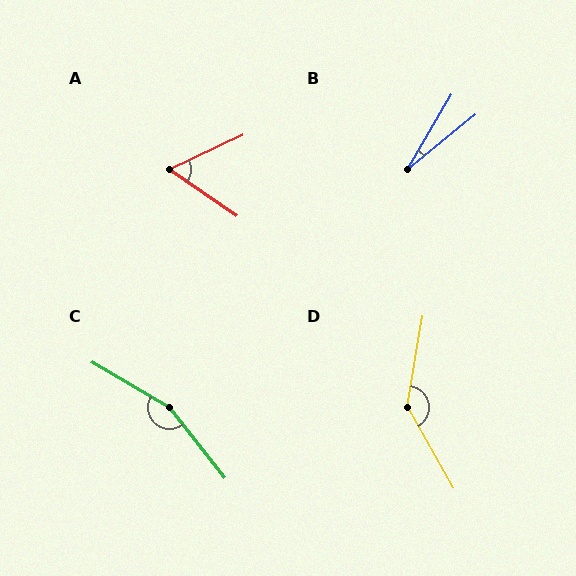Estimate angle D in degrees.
Approximately 141 degrees.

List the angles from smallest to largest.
B (21°), A (59°), D (141°), C (159°).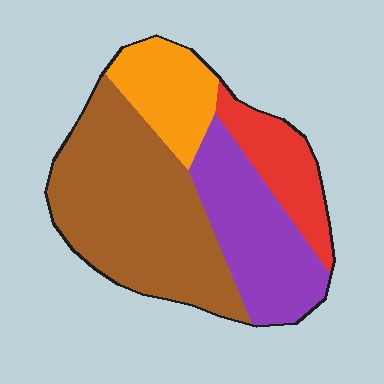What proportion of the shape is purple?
Purple takes up between a sixth and a third of the shape.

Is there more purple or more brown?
Brown.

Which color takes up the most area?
Brown, at roughly 45%.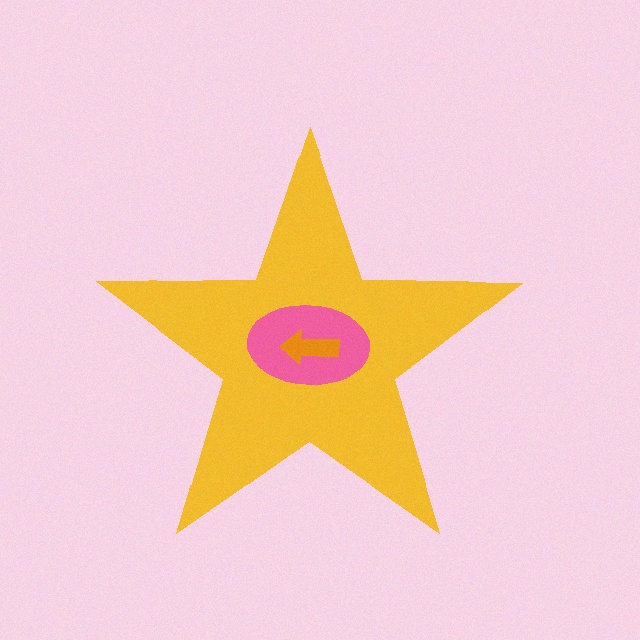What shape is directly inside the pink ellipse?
The orange arrow.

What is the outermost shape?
The yellow star.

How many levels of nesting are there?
3.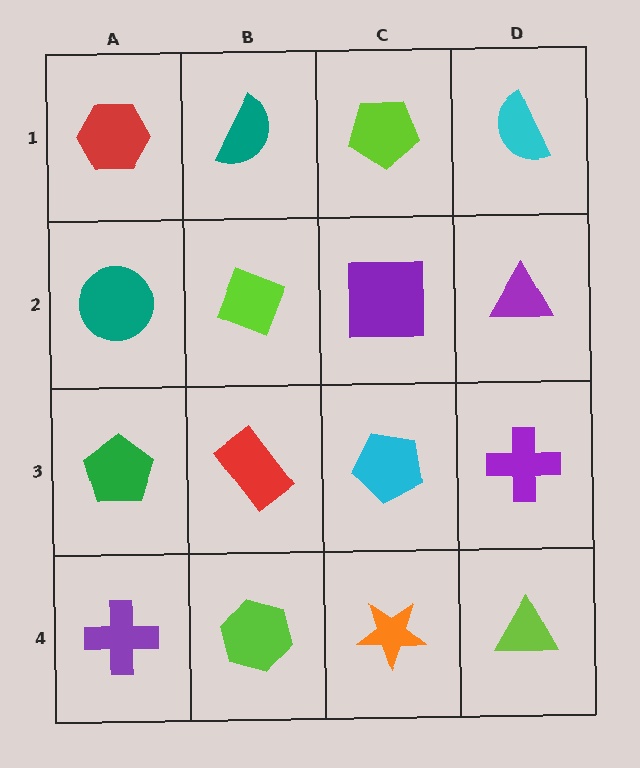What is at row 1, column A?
A red hexagon.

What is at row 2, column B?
A lime diamond.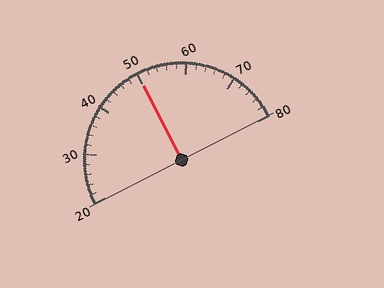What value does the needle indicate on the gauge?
The needle indicates approximately 50.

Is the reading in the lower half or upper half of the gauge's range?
The reading is in the upper half of the range (20 to 80).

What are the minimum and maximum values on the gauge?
The gauge ranges from 20 to 80.